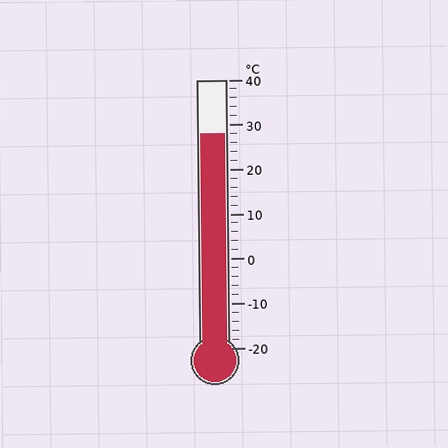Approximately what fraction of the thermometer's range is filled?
The thermometer is filled to approximately 80% of its range.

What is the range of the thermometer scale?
The thermometer scale ranges from -20°C to 40°C.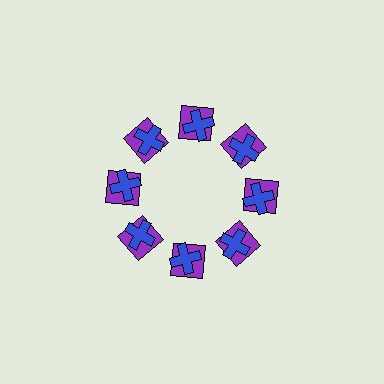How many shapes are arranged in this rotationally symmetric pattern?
There are 16 shapes, arranged in 8 groups of 2.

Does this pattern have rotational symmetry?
Yes, this pattern has 8-fold rotational symmetry. It looks the same after rotating 45 degrees around the center.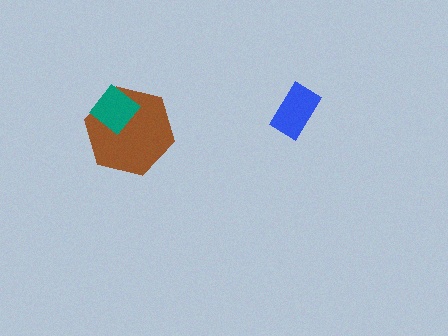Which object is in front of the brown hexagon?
The teal diamond is in front of the brown hexagon.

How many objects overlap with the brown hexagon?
1 object overlaps with the brown hexagon.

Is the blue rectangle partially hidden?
No, no other shape covers it.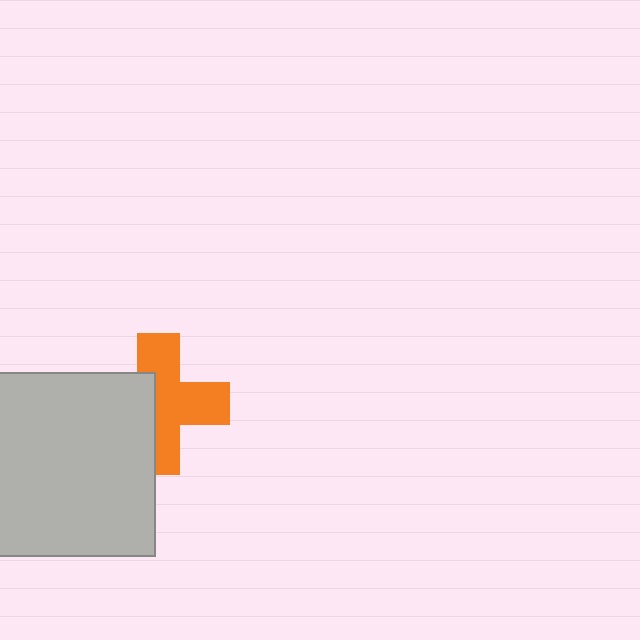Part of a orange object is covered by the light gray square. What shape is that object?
It is a cross.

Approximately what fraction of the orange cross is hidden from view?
Roughly 39% of the orange cross is hidden behind the light gray square.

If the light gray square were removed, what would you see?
You would see the complete orange cross.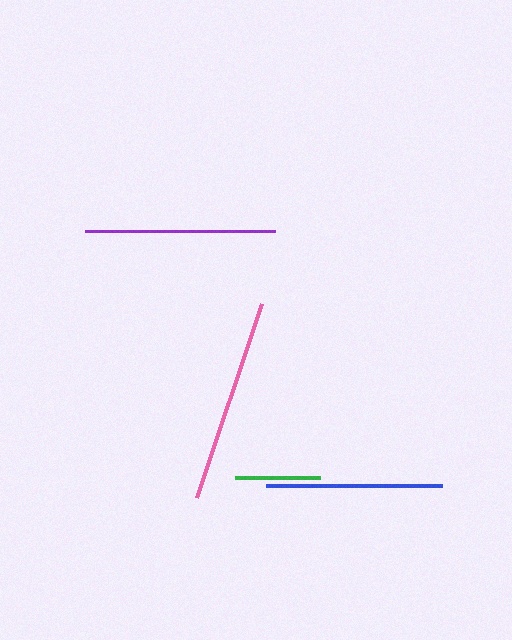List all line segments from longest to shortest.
From longest to shortest: pink, purple, blue, green.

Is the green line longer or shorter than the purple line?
The purple line is longer than the green line.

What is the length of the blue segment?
The blue segment is approximately 176 pixels long.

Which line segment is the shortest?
The green line is the shortest at approximately 85 pixels.